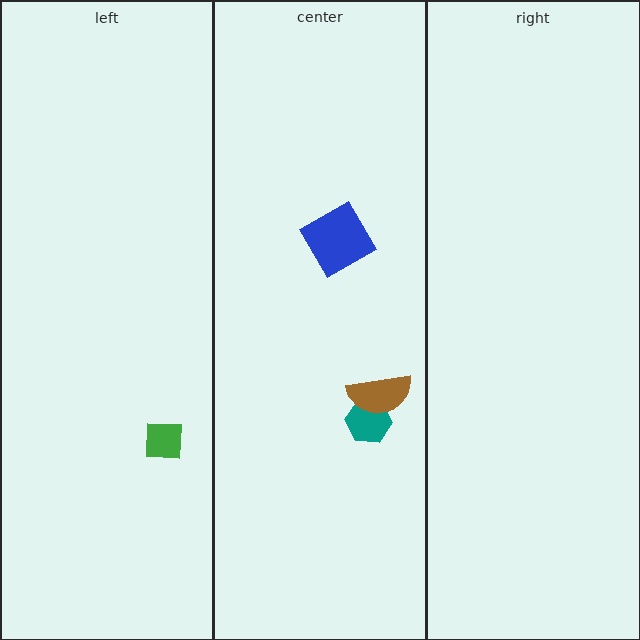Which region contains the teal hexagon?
The center region.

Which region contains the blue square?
The center region.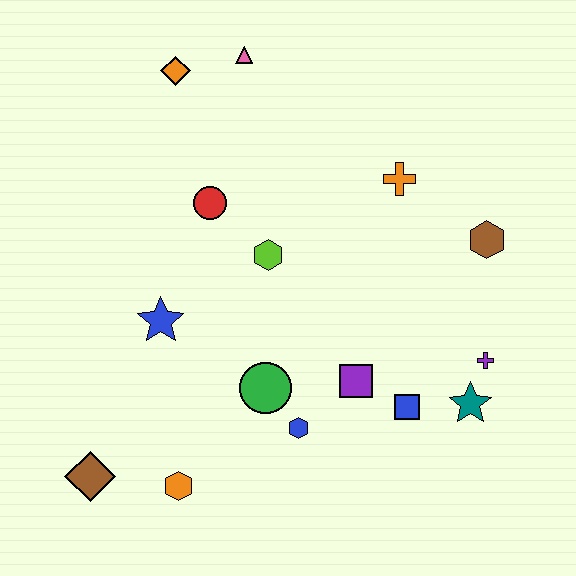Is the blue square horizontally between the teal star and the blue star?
Yes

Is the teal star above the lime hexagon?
No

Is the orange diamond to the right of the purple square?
No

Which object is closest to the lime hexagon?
The red circle is closest to the lime hexagon.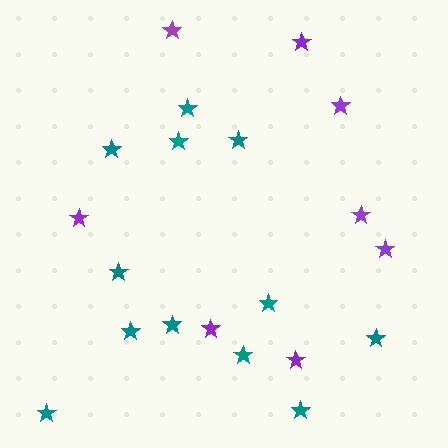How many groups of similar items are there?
There are 2 groups: one group of teal stars (12) and one group of purple stars (8).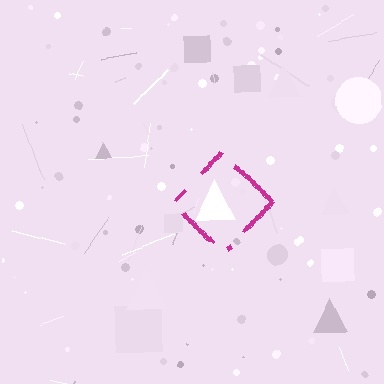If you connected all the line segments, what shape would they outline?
They would outline a diamond.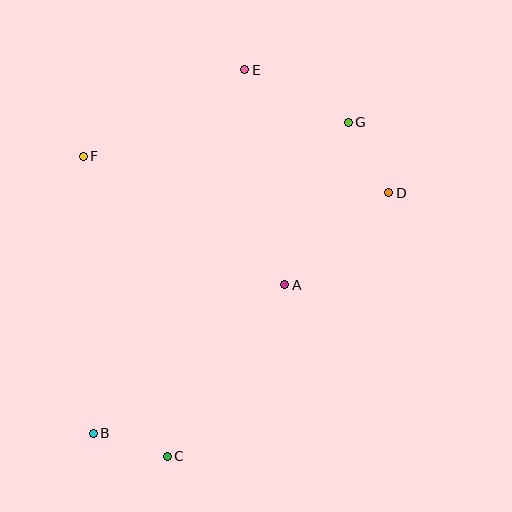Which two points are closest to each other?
Points B and C are closest to each other.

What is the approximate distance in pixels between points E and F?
The distance between E and F is approximately 183 pixels.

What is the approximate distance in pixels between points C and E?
The distance between C and E is approximately 394 pixels.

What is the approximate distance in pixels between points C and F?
The distance between C and F is approximately 312 pixels.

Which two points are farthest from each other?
Points B and G are farthest from each other.